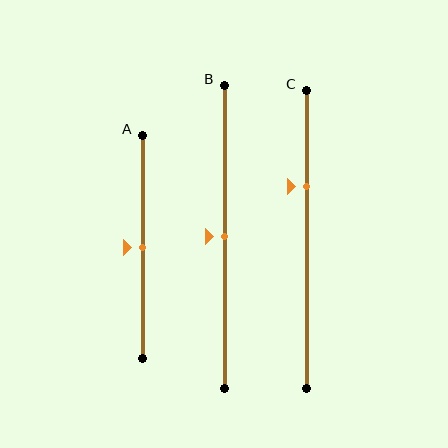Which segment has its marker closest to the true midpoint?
Segment A has its marker closest to the true midpoint.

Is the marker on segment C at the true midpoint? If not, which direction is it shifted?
No, the marker on segment C is shifted upward by about 18% of the segment length.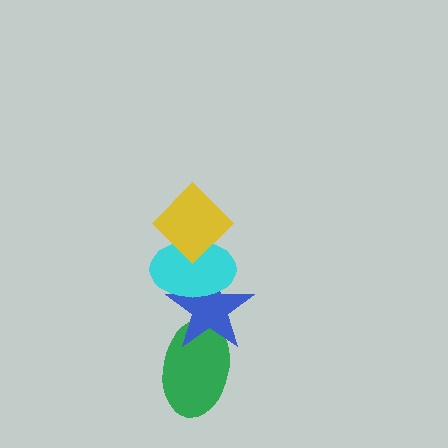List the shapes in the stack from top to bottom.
From top to bottom: the yellow diamond, the cyan ellipse, the blue star, the green ellipse.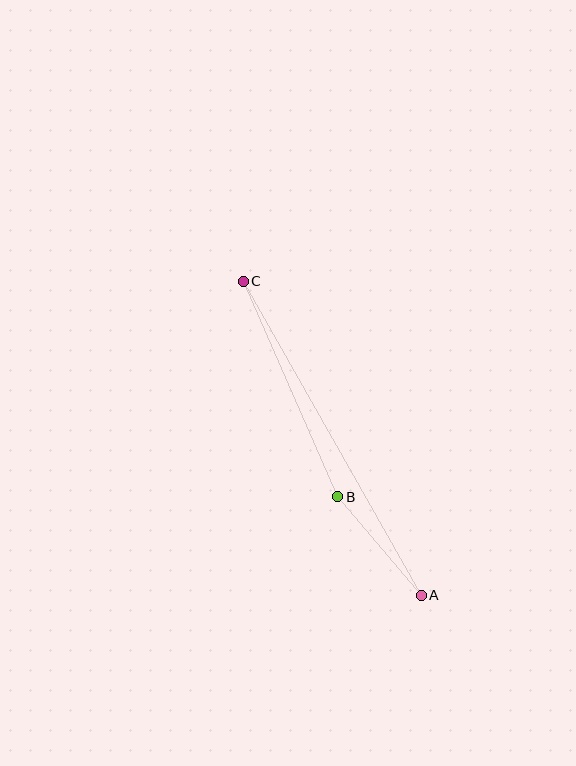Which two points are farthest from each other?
Points A and C are farthest from each other.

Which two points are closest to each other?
Points A and B are closest to each other.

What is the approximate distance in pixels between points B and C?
The distance between B and C is approximately 235 pixels.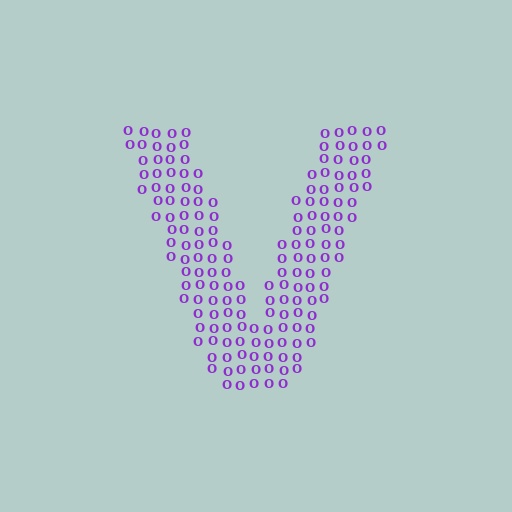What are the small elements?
The small elements are letter O's.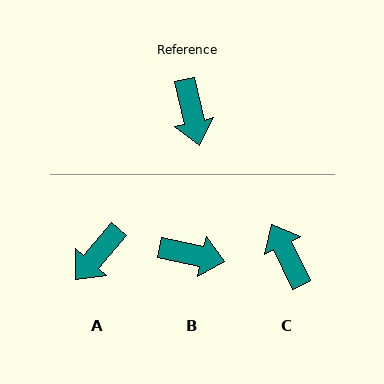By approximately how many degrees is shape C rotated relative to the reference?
Approximately 167 degrees clockwise.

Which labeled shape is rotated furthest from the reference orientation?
C, about 167 degrees away.